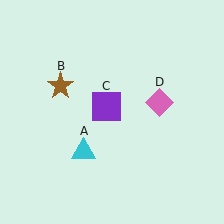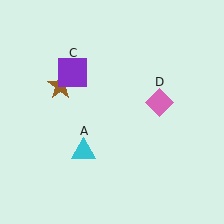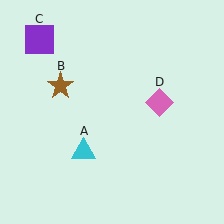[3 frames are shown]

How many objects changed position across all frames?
1 object changed position: purple square (object C).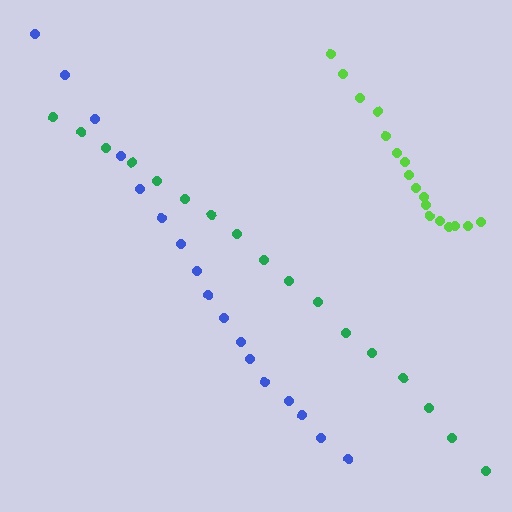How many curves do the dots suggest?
There are 3 distinct paths.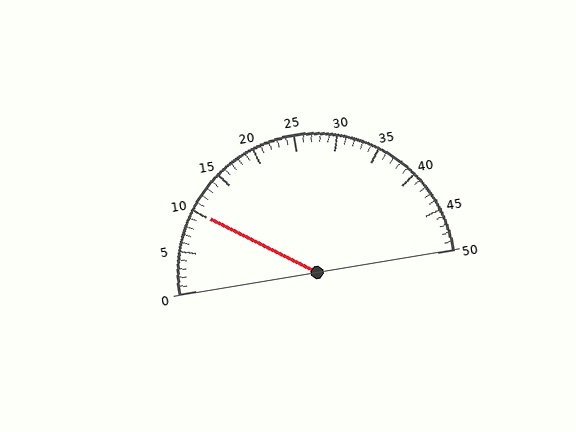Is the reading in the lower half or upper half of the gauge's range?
The reading is in the lower half of the range (0 to 50).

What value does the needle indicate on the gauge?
The needle indicates approximately 10.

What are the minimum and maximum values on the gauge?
The gauge ranges from 0 to 50.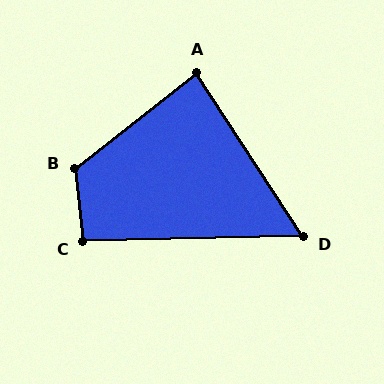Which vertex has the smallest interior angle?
D, at approximately 58 degrees.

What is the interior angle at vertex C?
Approximately 95 degrees (obtuse).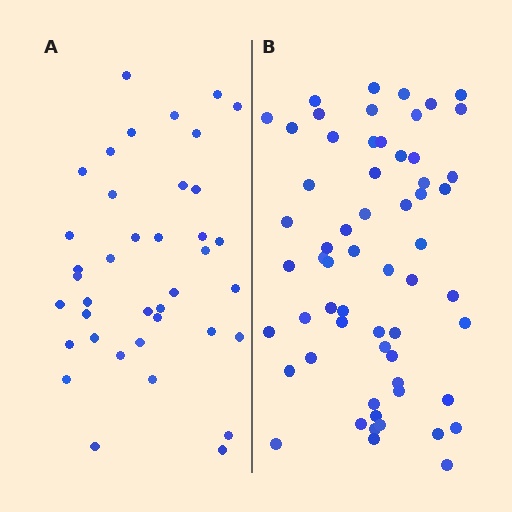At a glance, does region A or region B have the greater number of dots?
Region B (the right region) has more dots.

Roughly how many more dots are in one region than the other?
Region B has approximately 20 more dots than region A.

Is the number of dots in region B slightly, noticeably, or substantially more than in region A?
Region B has substantially more. The ratio is roughly 1.5 to 1.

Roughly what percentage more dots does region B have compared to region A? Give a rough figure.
About 55% more.